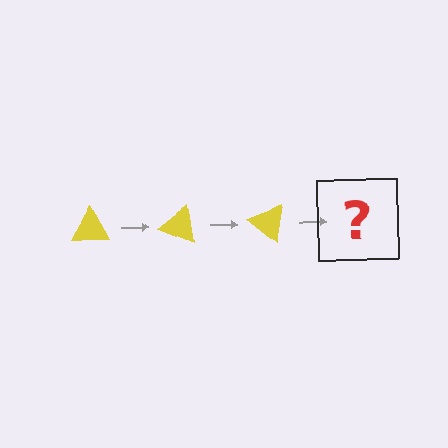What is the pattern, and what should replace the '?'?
The pattern is that the triangle rotates 20 degrees each step. The '?' should be a yellow triangle rotated 60 degrees.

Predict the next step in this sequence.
The next step is a yellow triangle rotated 60 degrees.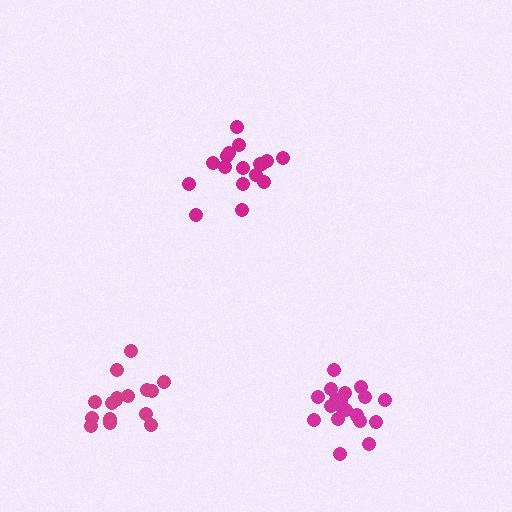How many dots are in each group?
Group 1: 17 dots, Group 2: 16 dots, Group 3: 20 dots (53 total).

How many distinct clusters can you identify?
There are 3 distinct clusters.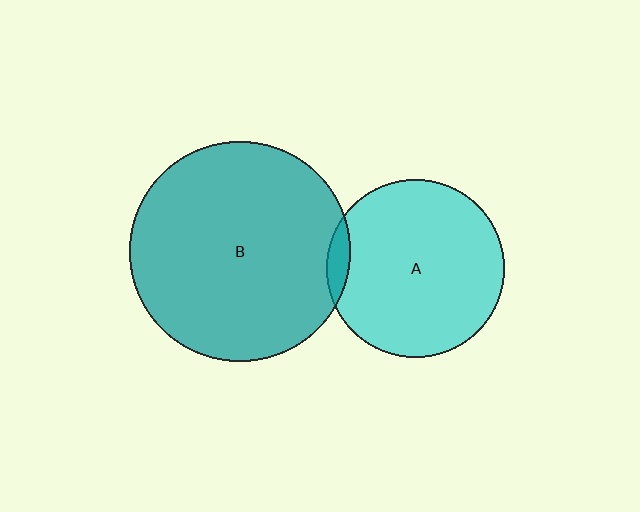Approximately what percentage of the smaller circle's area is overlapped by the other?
Approximately 5%.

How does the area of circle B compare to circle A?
Approximately 1.5 times.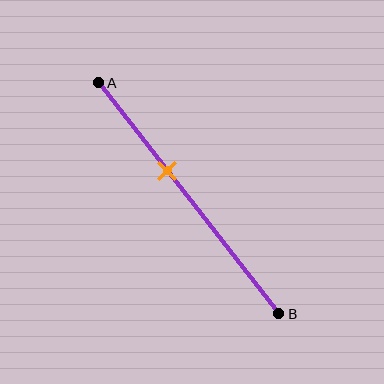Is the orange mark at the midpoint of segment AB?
No, the mark is at about 40% from A, not at the 50% midpoint.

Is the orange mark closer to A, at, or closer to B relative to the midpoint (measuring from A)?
The orange mark is closer to point A than the midpoint of segment AB.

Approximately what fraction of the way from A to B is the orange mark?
The orange mark is approximately 40% of the way from A to B.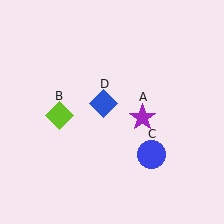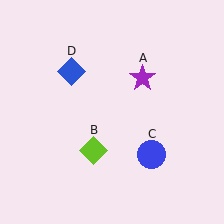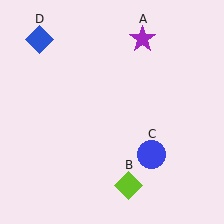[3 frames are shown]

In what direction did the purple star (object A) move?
The purple star (object A) moved up.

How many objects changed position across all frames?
3 objects changed position: purple star (object A), lime diamond (object B), blue diamond (object D).